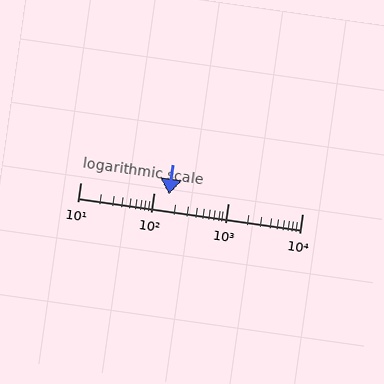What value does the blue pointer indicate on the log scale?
The pointer indicates approximately 160.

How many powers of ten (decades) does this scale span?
The scale spans 3 decades, from 10 to 10000.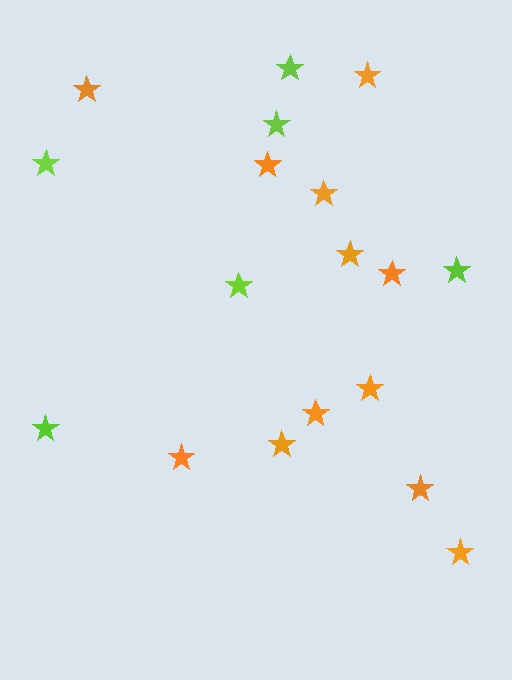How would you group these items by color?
There are 2 groups: one group of orange stars (12) and one group of lime stars (6).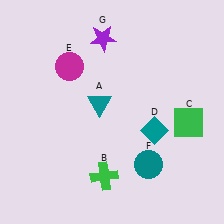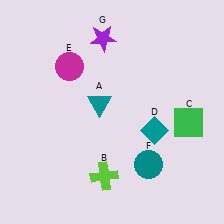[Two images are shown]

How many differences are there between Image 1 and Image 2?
There is 1 difference between the two images.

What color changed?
The cross (B) changed from green in Image 1 to lime in Image 2.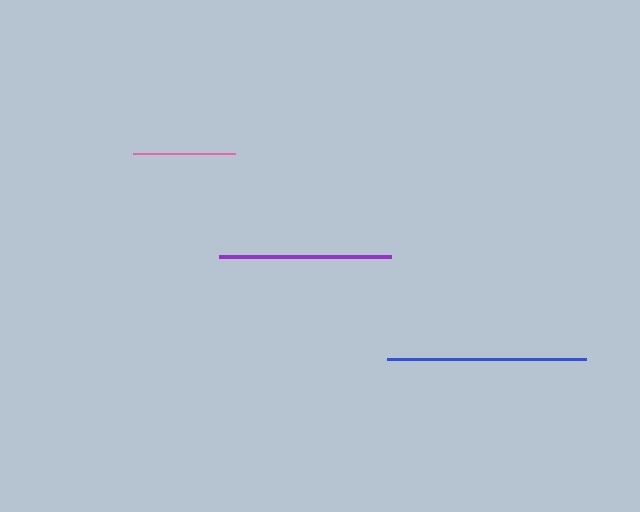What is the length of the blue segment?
The blue segment is approximately 199 pixels long.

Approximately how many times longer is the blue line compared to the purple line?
The blue line is approximately 1.2 times the length of the purple line.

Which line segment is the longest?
The blue line is the longest at approximately 199 pixels.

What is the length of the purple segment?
The purple segment is approximately 172 pixels long.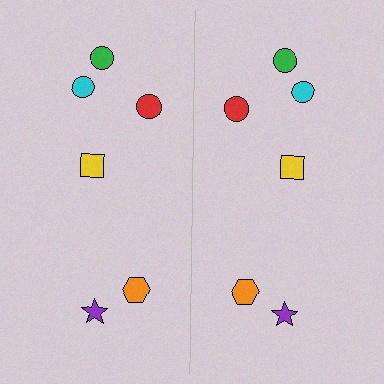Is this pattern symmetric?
Yes, this pattern has bilateral (reflection) symmetry.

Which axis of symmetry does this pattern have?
The pattern has a vertical axis of symmetry running through the center of the image.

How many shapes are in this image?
There are 12 shapes in this image.